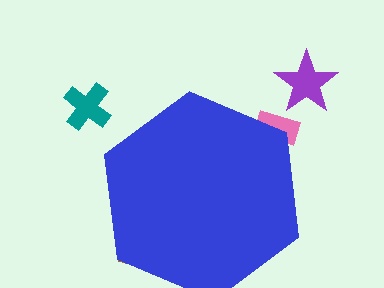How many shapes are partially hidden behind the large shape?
2 shapes are partially hidden.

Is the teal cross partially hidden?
No, the teal cross is fully visible.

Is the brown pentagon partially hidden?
Yes, the brown pentagon is partially hidden behind the blue hexagon.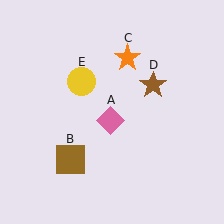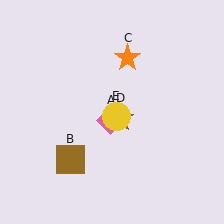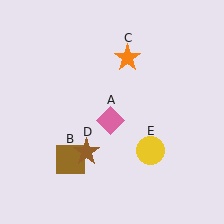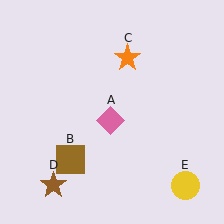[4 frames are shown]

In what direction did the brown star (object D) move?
The brown star (object D) moved down and to the left.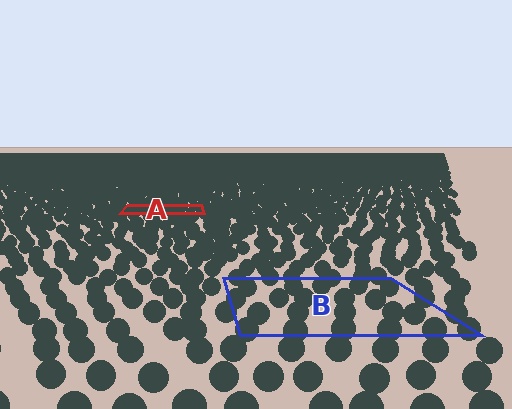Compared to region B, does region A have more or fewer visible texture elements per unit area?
Region A has more texture elements per unit area — they are packed more densely because it is farther away.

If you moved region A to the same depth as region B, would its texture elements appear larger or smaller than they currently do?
They would appear larger. At a closer depth, the same texture elements are projected at a bigger on-screen size.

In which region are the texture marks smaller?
The texture marks are smaller in region A, because it is farther away.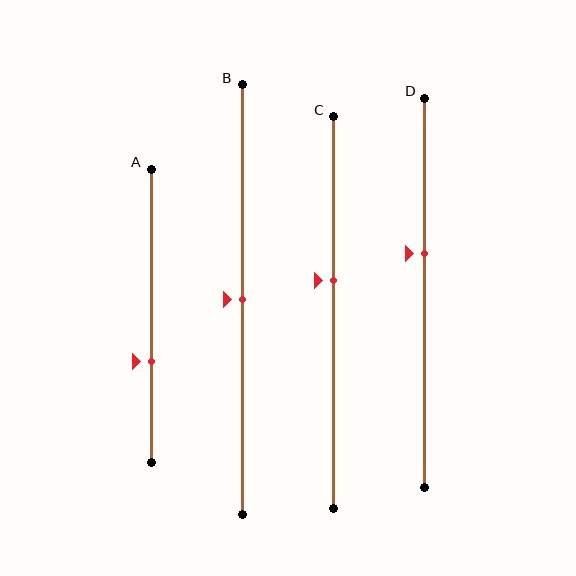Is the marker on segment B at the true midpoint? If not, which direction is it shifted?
Yes, the marker on segment B is at the true midpoint.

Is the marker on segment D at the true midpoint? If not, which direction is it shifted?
No, the marker on segment D is shifted upward by about 10% of the segment length.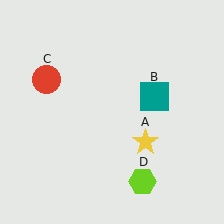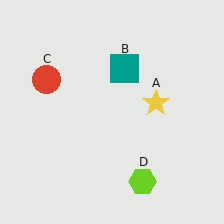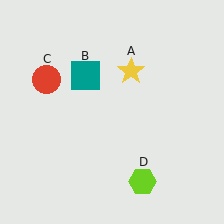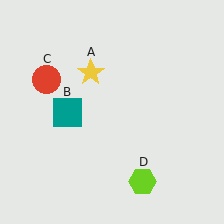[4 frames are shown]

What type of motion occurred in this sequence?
The yellow star (object A), teal square (object B) rotated counterclockwise around the center of the scene.